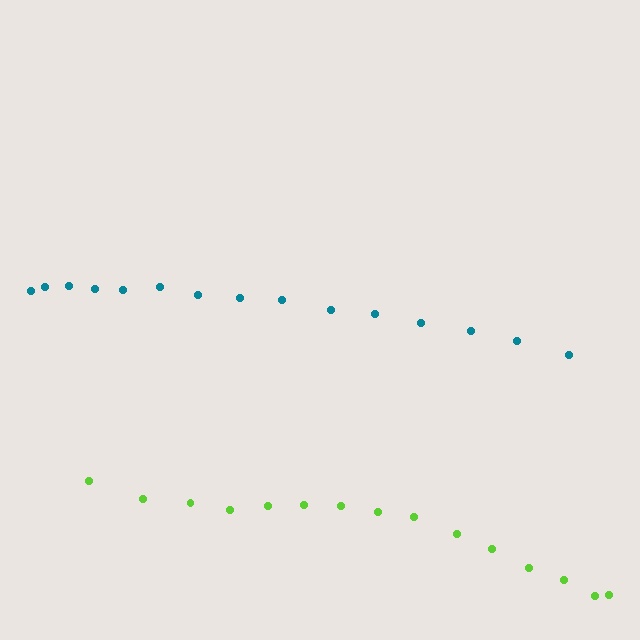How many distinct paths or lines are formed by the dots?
There are 2 distinct paths.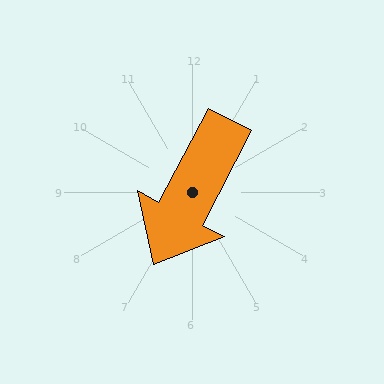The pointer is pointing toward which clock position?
Roughly 7 o'clock.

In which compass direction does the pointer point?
Southwest.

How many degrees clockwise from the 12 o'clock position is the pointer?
Approximately 208 degrees.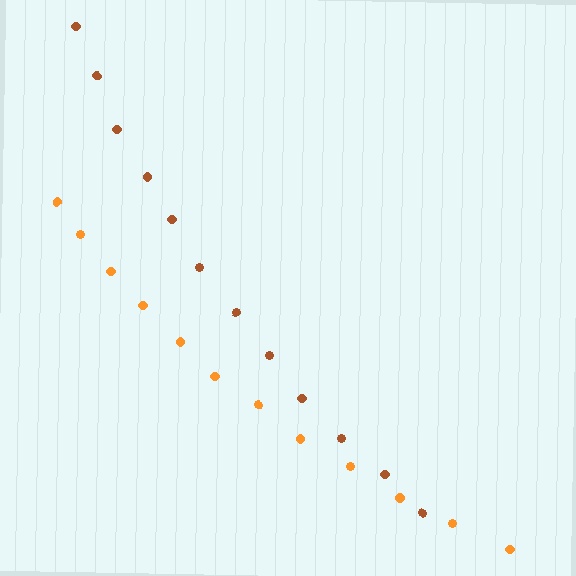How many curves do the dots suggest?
There are 2 distinct paths.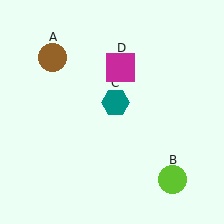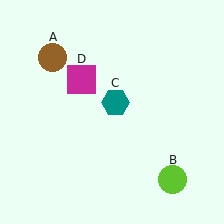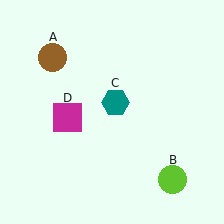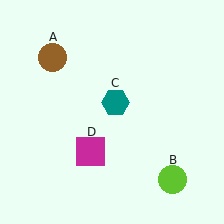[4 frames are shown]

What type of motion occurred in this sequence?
The magenta square (object D) rotated counterclockwise around the center of the scene.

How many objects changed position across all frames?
1 object changed position: magenta square (object D).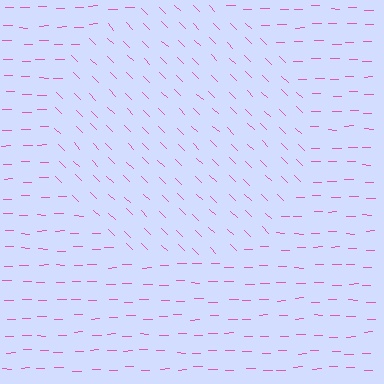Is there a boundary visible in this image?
Yes, there is a texture boundary formed by a change in line orientation.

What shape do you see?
I see a circle.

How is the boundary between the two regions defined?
The boundary is defined purely by a change in line orientation (approximately 45 degrees difference). All lines are the same color and thickness.